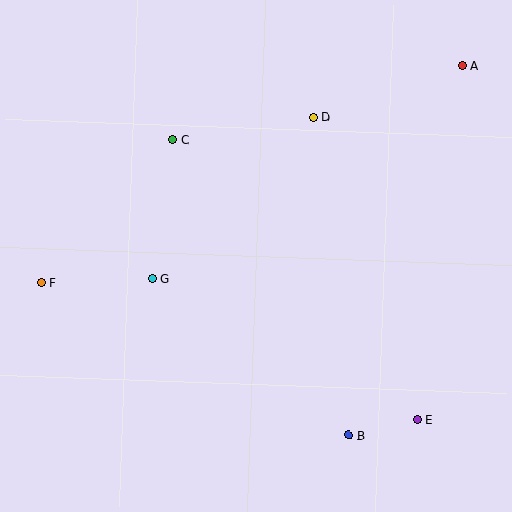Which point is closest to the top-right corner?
Point A is closest to the top-right corner.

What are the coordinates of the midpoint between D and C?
The midpoint between D and C is at (243, 129).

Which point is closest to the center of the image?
Point G at (152, 278) is closest to the center.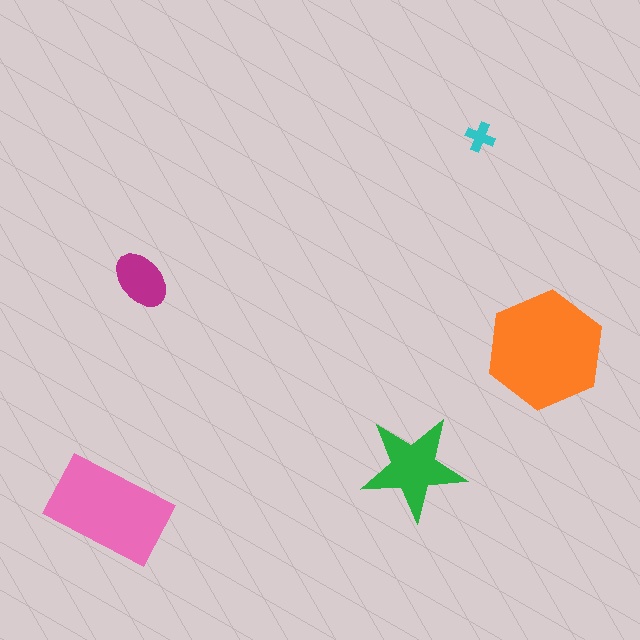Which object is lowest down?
The pink rectangle is bottommost.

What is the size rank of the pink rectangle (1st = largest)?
2nd.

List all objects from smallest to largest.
The cyan cross, the magenta ellipse, the green star, the pink rectangle, the orange hexagon.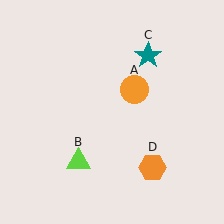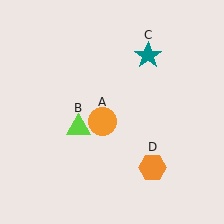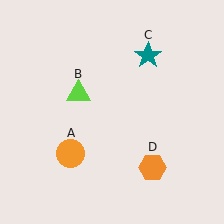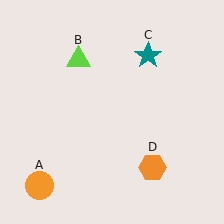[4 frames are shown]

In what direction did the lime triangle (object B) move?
The lime triangle (object B) moved up.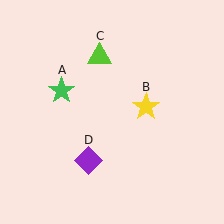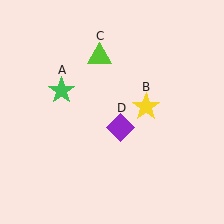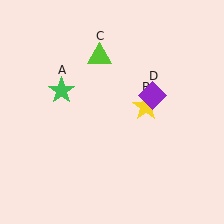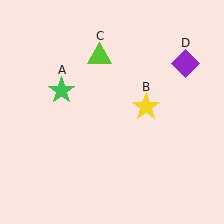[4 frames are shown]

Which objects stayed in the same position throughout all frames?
Green star (object A) and yellow star (object B) and lime triangle (object C) remained stationary.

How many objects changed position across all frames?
1 object changed position: purple diamond (object D).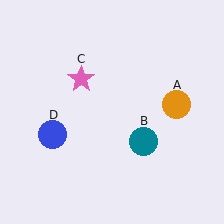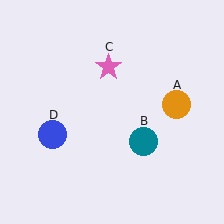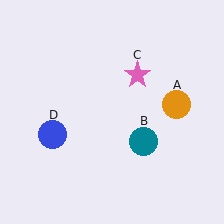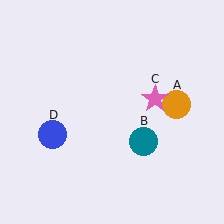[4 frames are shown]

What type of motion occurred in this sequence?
The pink star (object C) rotated clockwise around the center of the scene.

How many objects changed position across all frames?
1 object changed position: pink star (object C).